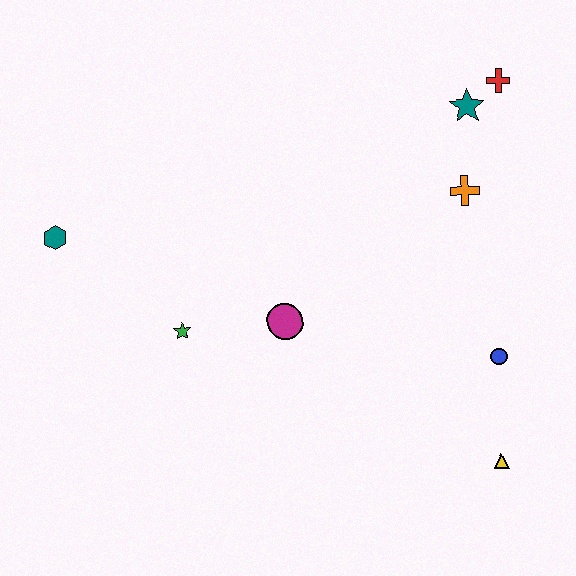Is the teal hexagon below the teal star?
Yes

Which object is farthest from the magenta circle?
The red cross is farthest from the magenta circle.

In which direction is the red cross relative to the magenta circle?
The red cross is above the magenta circle.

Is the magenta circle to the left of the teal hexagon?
No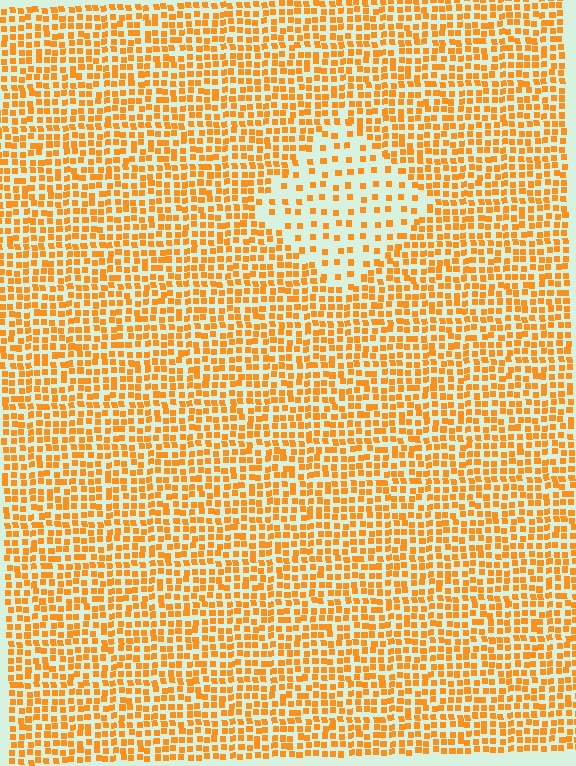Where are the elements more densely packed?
The elements are more densely packed outside the diamond boundary.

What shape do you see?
I see a diamond.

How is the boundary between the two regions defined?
The boundary is defined by a change in element density (approximately 2.3x ratio). All elements are the same color, size, and shape.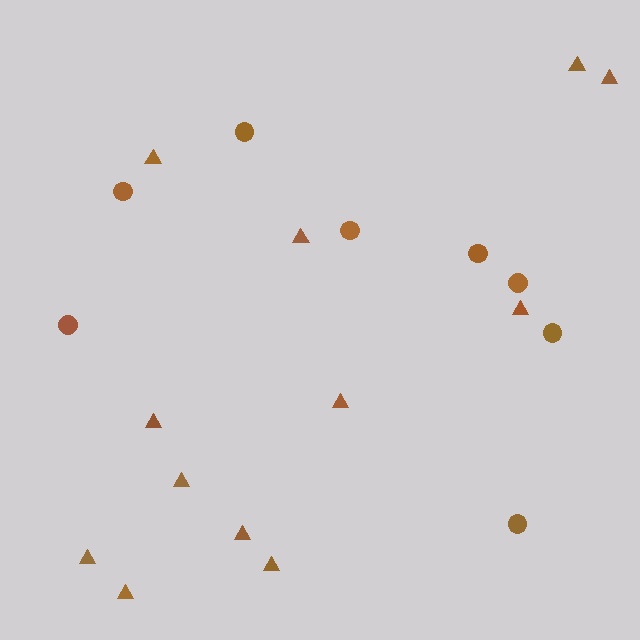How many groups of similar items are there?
There are 2 groups: one group of triangles (12) and one group of circles (8).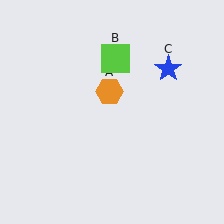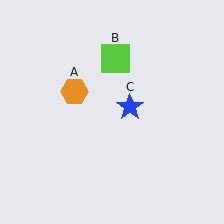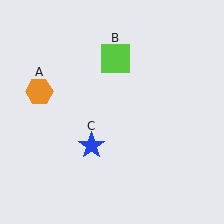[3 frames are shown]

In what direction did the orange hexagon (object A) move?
The orange hexagon (object A) moved left.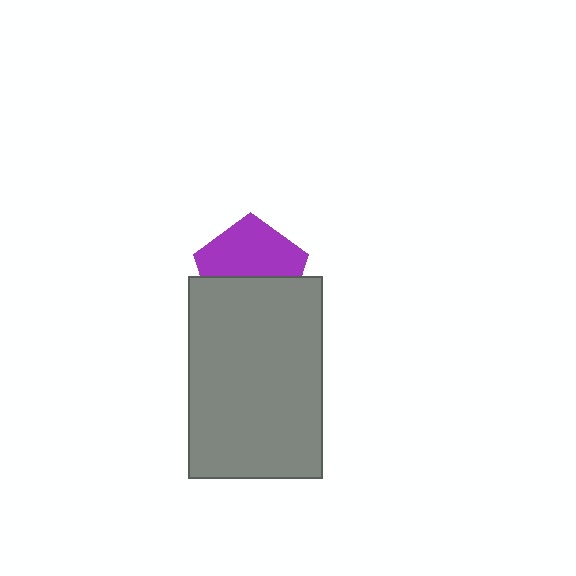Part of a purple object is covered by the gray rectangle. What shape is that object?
It is a pentagon.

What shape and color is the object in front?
The object in front is a gray rectangle.